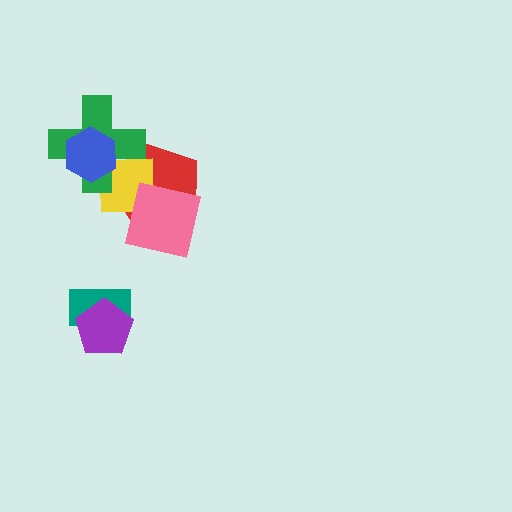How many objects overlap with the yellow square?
4 objects overlap with the yellow square.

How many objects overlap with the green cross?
3 objects overlap with the green cross.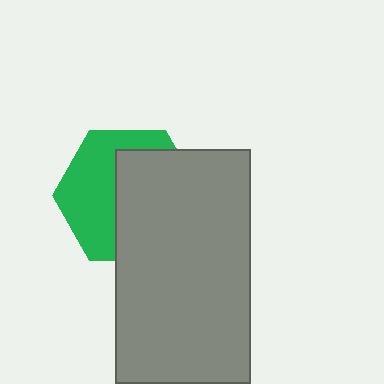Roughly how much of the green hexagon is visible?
About half of it is visible (roughly 47%).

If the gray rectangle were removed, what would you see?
You would see the complete green hexagon.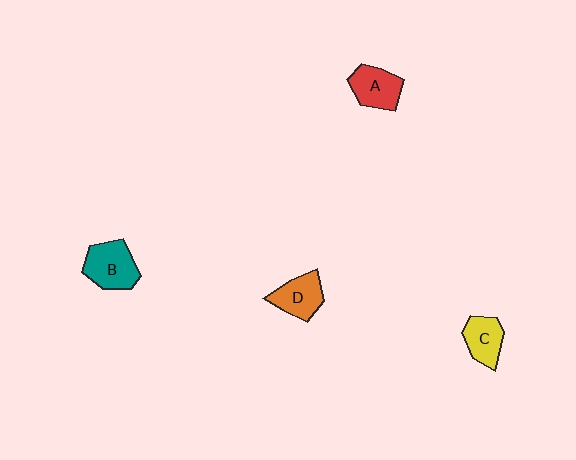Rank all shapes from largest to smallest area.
From largest to smallest: B (teal), A (red), D (orange), C (yellow).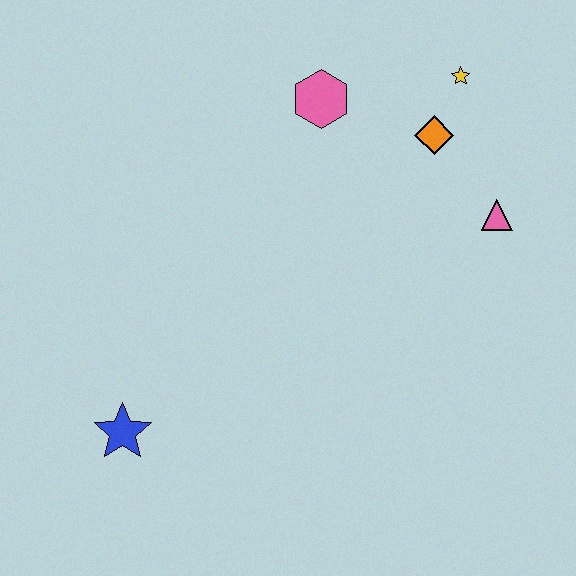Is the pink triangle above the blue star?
Yes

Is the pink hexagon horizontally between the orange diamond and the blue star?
Yes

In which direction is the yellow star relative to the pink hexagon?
The yellow star is to the right of the pink hexagon.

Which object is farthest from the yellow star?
The blue star is farthest from the yellow star.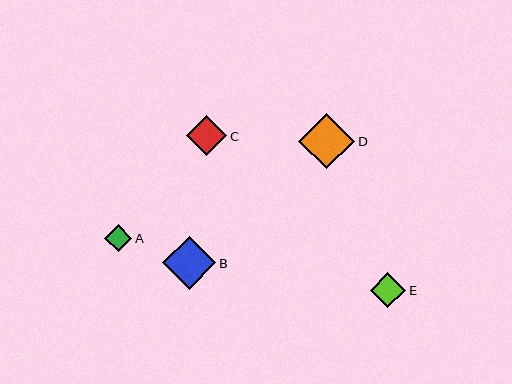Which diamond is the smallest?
Diamond A is the smallest with a size of approximately 27 pixels.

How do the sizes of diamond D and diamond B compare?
Diamond D and diamond B are approximately the same size.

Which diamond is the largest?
Diamond D is the largest with a size of approximately 56 pixels.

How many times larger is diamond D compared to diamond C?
Diamond D is approximately 1.4 times the size of diamond C.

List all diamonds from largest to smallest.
From largest to smallest: D, B, C, E, A.